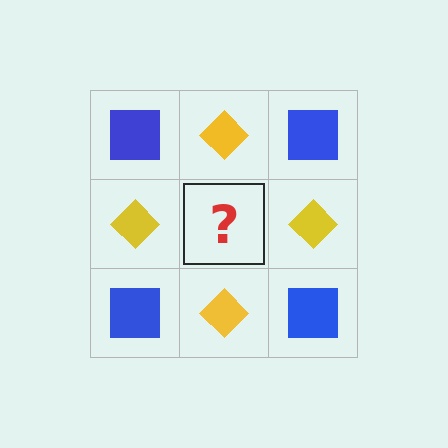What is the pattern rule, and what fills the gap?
The rule is that it alternates blue square and yellow diamond in a checkerboard pattern. The gap should be filled with a blue square.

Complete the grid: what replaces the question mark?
The question mark should be replaced with a blue square.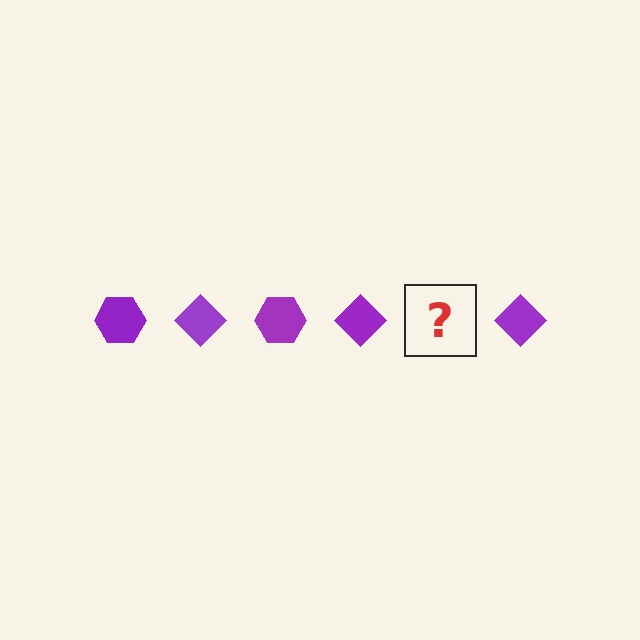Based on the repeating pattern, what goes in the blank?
The blank should be a purple hexagon.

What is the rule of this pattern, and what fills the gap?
The rule is that the pattern cycles through hexagon, diamond shapes in purple. The gap should be filled with a purple hexagon.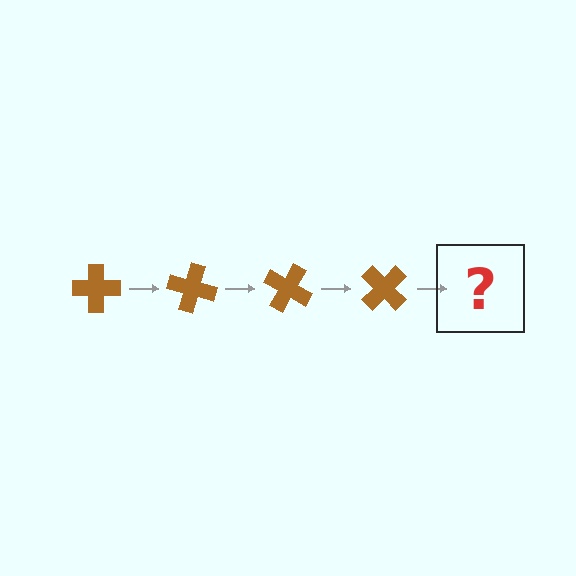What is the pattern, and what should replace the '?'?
The pattern is that the cross rotates 15 degrees each step. The '?' should be a brown cross rotated 60 degrees.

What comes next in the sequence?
The next element should be a brown cross rotated 60 degrees.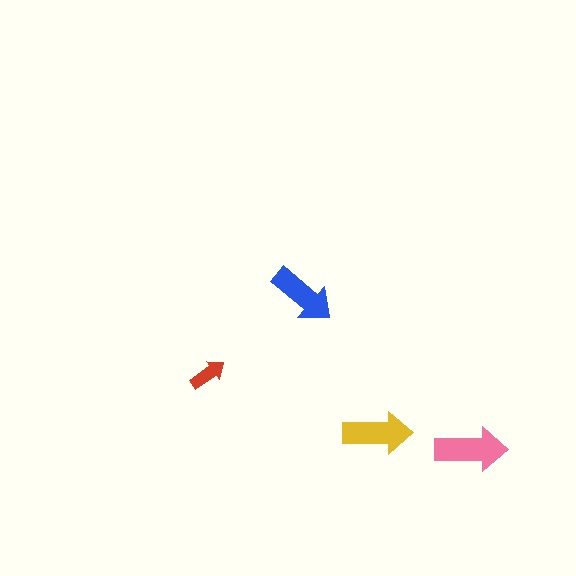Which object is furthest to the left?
The red arrow is leftmost.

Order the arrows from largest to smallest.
the pink one, the yellow one, the blue one, the red one.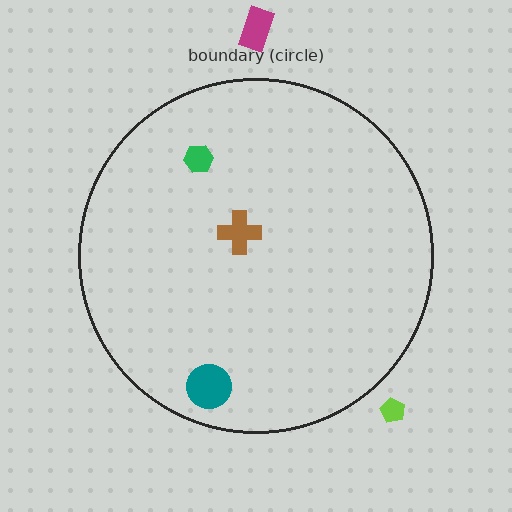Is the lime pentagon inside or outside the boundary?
Outside.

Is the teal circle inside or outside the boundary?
Inside.